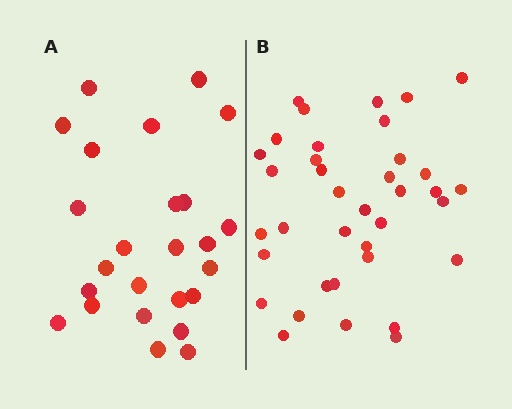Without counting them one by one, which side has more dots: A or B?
Region B (the right region) has more dots.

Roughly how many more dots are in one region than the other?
Region B has roughly 12 or so more dots than region A.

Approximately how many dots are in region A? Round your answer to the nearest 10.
About 20 dots. (The exact count is 25, which rounds to 20.)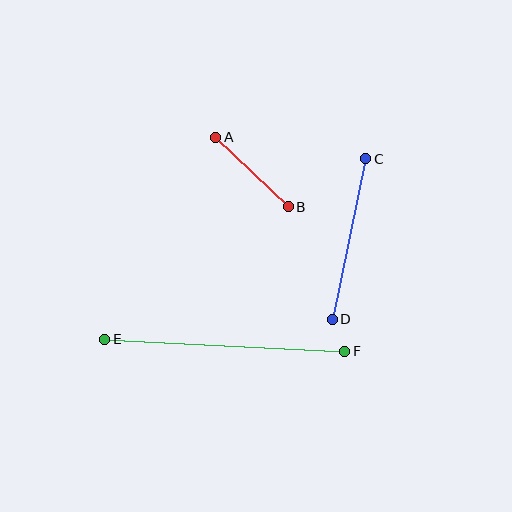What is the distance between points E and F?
The distance is approximately 240 pixels.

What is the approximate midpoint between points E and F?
The midpoint is at approximately (225, 345) pixels.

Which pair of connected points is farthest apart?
Points E and F are farthest apart.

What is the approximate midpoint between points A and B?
The midpoint is at approximately (252, 172) pixels.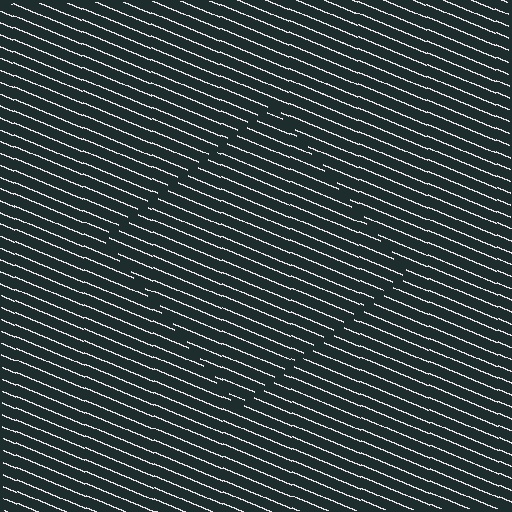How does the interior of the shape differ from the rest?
The interior of the shape contains the same grating, shifted by half a period — the contour is defined by the phase discontinuity where line-ends from the inner and outer gratings abut.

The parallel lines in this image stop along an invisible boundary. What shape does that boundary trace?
An illusory square. The interior of the shape contains the same grating, shifted by half a period — the contour is defined by the phase discontinuity where line-ends from the inner and outer gratings abut.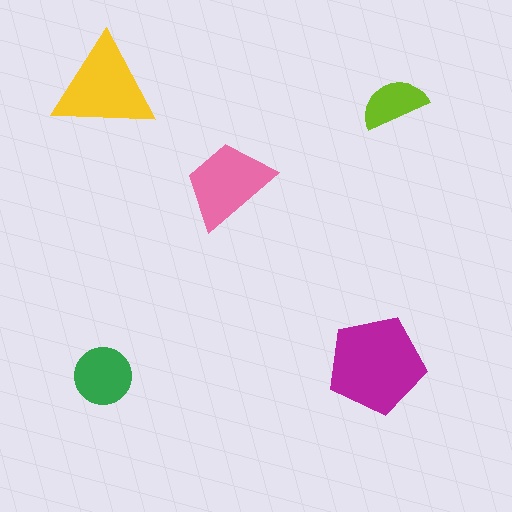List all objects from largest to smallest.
The magenta pentagon, the yellow triangle, the pink trapezoid, the green circle, the lime semicircle.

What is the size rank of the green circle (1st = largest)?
4th.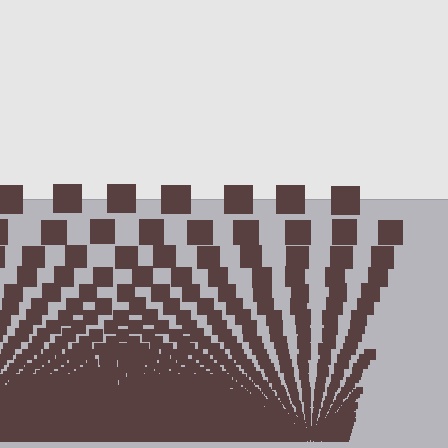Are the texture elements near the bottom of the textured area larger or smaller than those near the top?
Smaller. The gradient is inverted — elements near the bottom are smaller and denser.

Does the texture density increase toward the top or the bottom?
Density increases toward the bottom.